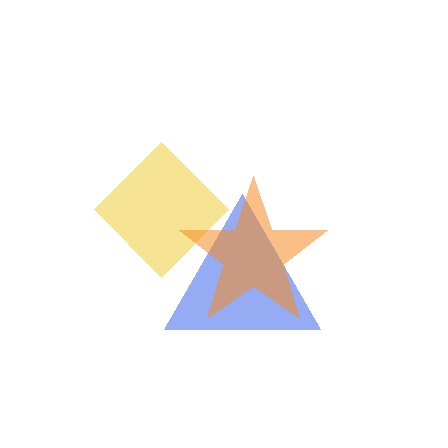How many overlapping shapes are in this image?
There are 3 overlapping shapes in the image.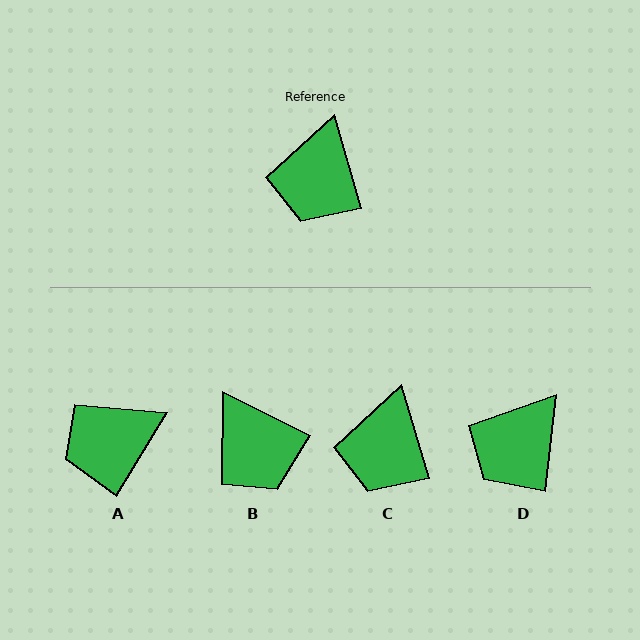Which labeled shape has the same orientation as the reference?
C.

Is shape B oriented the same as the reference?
No, it is off by about 47 degrees.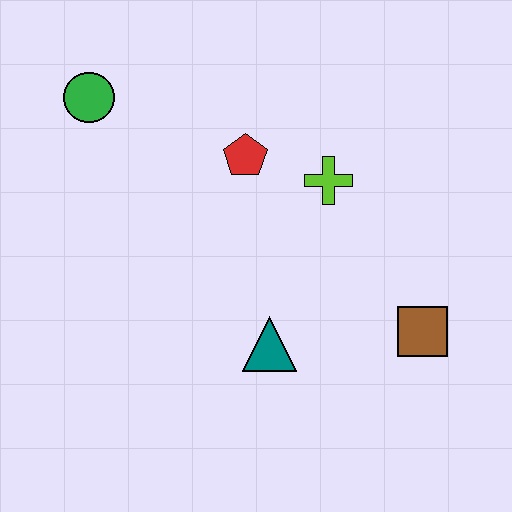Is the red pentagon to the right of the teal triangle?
No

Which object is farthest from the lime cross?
The green circle is farthest from the lime cross.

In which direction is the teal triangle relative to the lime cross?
The teal triangle is below the lime cross.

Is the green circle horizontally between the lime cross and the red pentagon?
No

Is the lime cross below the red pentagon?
Yes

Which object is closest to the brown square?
The teal triangle is closest to the brown square.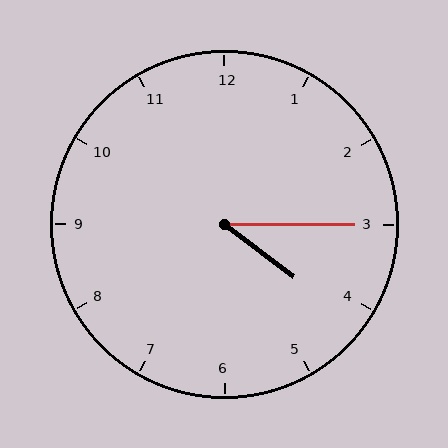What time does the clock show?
4:15.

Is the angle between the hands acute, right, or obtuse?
It is acute.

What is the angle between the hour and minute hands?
Approximately 38 degrees.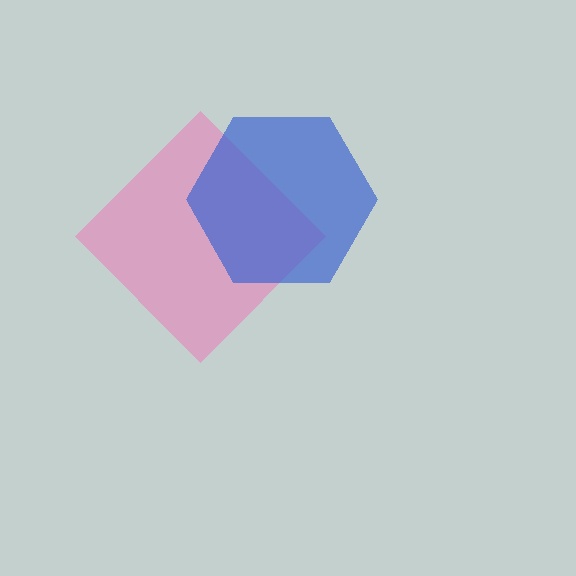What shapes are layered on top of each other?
The layered shapes are: a pink diamond, a blue hexagon.